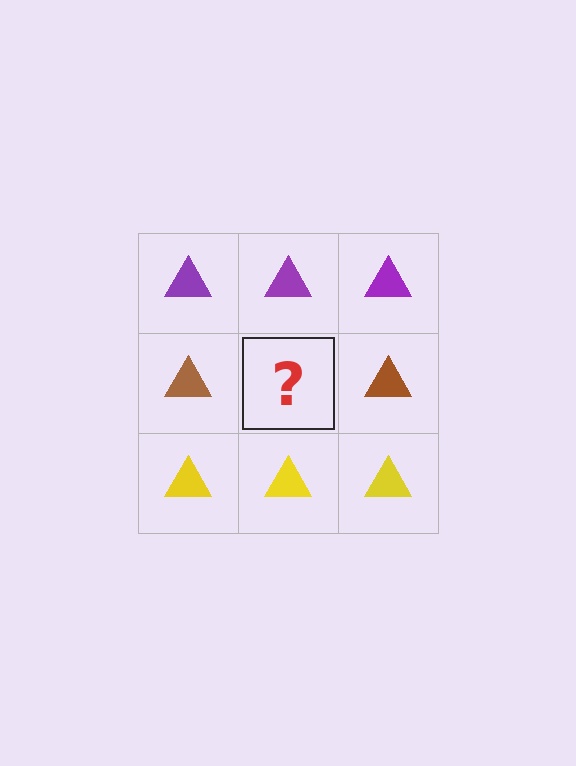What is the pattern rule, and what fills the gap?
The rule is that each row has a consistent color. The gap should be filled with a brown triangle.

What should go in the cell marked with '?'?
The missing cell should contain a brown triangle.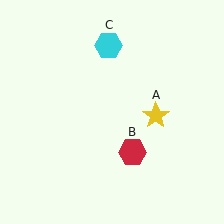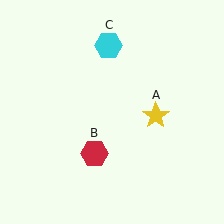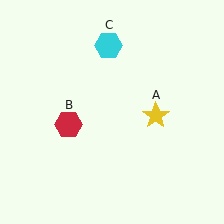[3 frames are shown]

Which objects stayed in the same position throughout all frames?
Yellow star (object A) and cyan hexagon (object C) remained stationary.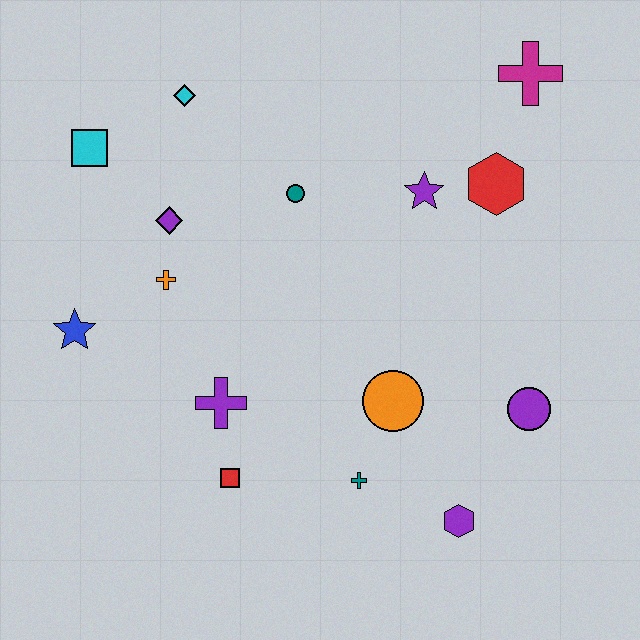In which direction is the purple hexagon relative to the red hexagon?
The purple hexagon is below the red hexagon.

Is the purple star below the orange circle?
No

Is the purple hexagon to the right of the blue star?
Yes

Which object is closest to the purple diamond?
The orange cross is closest to the purple diamond.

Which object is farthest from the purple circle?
The cyan square is farthest from the purple circle.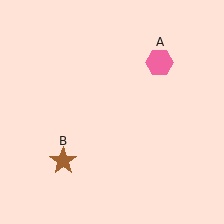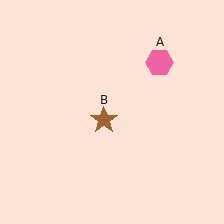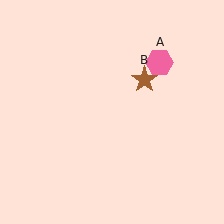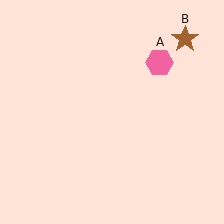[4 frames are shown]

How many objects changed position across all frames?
1 object changed position: brown star (object B).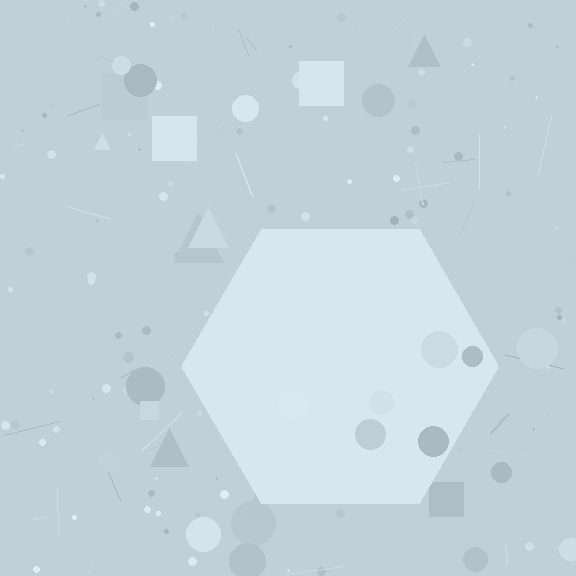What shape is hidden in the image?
A hexagon is hidden in the image.